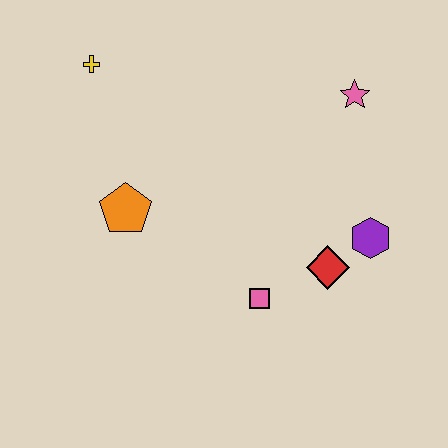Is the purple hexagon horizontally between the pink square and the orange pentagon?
No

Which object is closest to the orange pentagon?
The yellow cross is closest to the orange pentagon.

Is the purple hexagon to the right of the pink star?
Yes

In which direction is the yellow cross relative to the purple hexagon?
The yellow cross is to the left of the purple hexagon.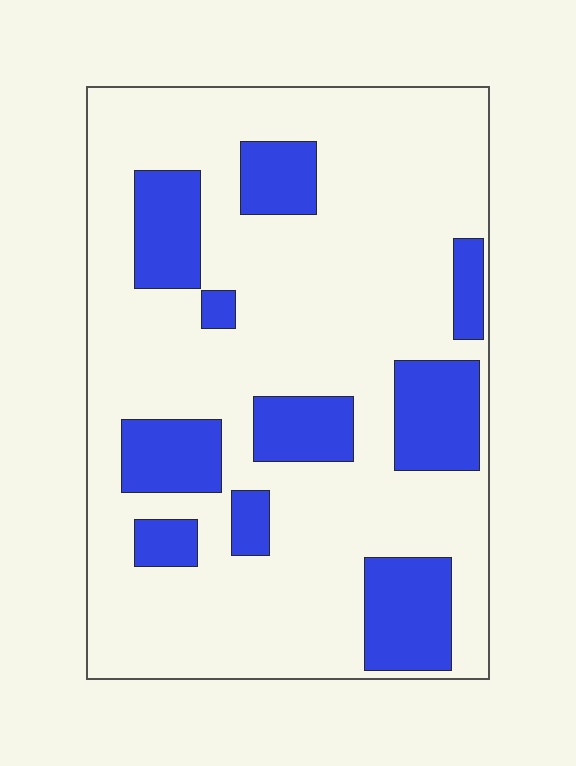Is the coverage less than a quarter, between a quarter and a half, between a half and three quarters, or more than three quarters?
Less than a quarter.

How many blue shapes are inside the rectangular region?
10.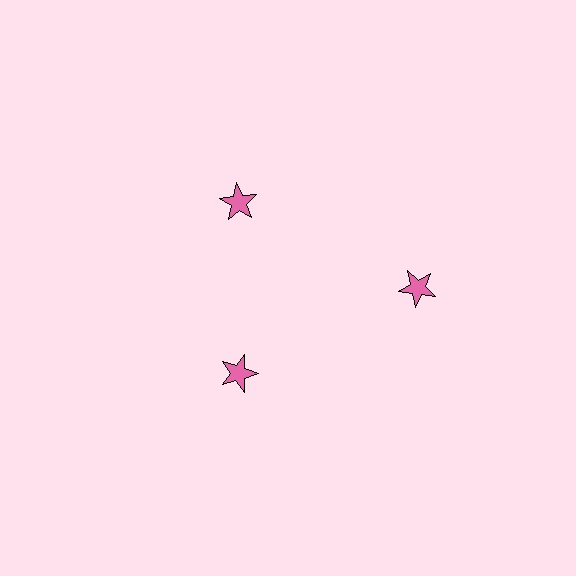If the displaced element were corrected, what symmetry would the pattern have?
It would have 3-fold rotational symmetry — the pattern would map onto itself every 120 degrees.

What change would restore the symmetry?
The symmetry would be restored by moving it inward, back onto the ring so that all 3 stars sit at equal angles and equal distance from the center.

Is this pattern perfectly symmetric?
No. The 3 pink stars are arranged in a ring, but one element near the 3 o'clock position is pushed outward from the center, breaking the 3-fold rotational symmetry.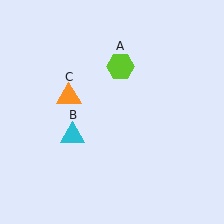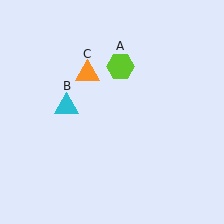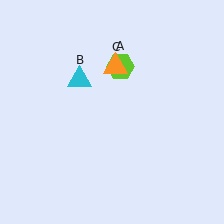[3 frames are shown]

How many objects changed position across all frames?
2 objects changed position: cyan triangle (object B), orange triangle (object C).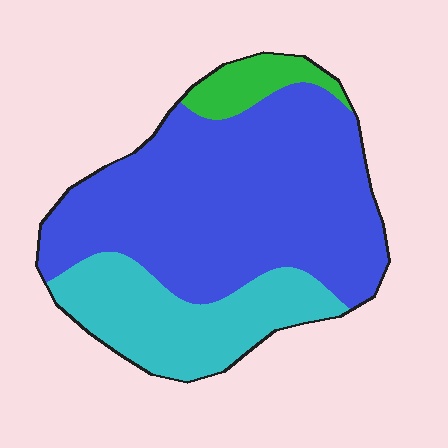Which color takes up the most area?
Blue, at roughly 65%.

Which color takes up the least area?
Green, at roughly 10%.